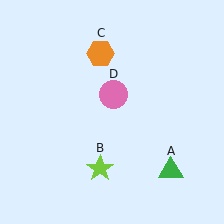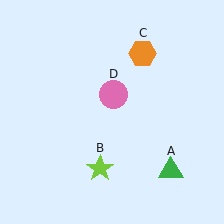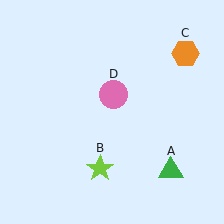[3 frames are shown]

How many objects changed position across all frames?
1 object changed position: orange hexagon (object C).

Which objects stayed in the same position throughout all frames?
Green triangle (object A) and lime star (object B) and pink circle (object D) remained stationary.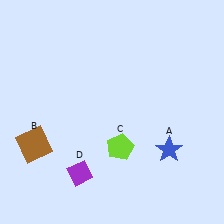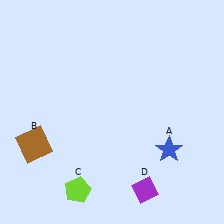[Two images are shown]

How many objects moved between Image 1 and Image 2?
2 objects moved between the two images.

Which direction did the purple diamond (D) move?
The purple diamond (D) moved right.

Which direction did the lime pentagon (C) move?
The lime pentagon (C) moved down.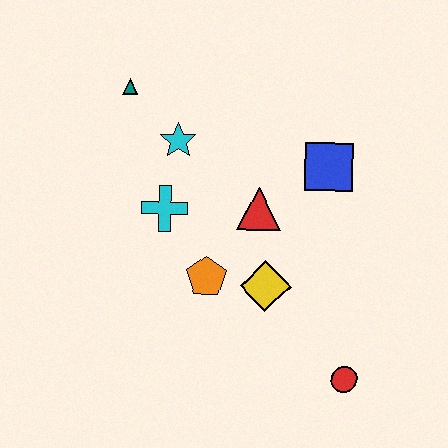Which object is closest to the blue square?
The red triangle is closest to the blue square.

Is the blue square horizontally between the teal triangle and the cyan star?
No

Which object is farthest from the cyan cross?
The red circle is farthest from the cyan cross.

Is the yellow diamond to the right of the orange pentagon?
Yes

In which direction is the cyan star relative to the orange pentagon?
The cyan star is above the orange pentagon.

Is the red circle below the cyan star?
Yes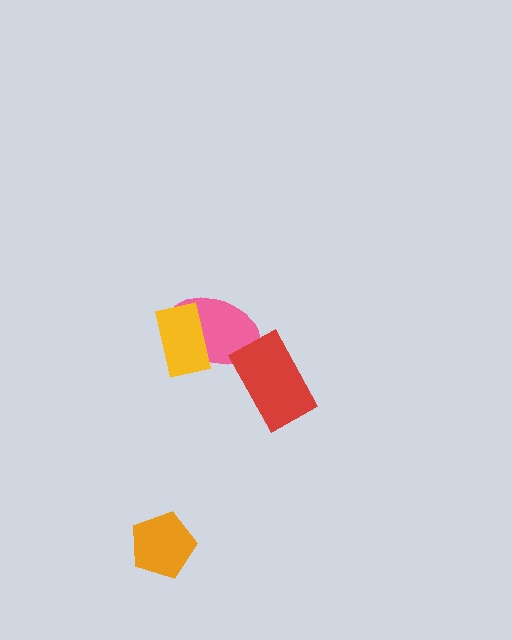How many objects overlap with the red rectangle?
1 object overlaps with the red rectangle.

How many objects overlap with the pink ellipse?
2 objects overlap with the pink ellipse.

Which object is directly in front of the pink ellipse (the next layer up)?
The red rectangle is directly in front of the pink ellipse.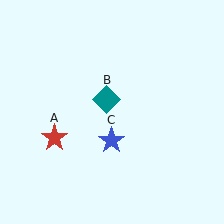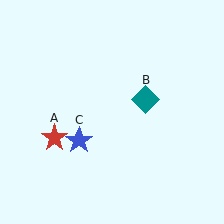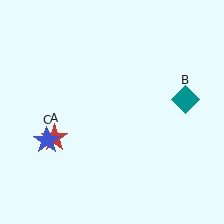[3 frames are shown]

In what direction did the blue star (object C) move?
The blue star (object C) moved left.